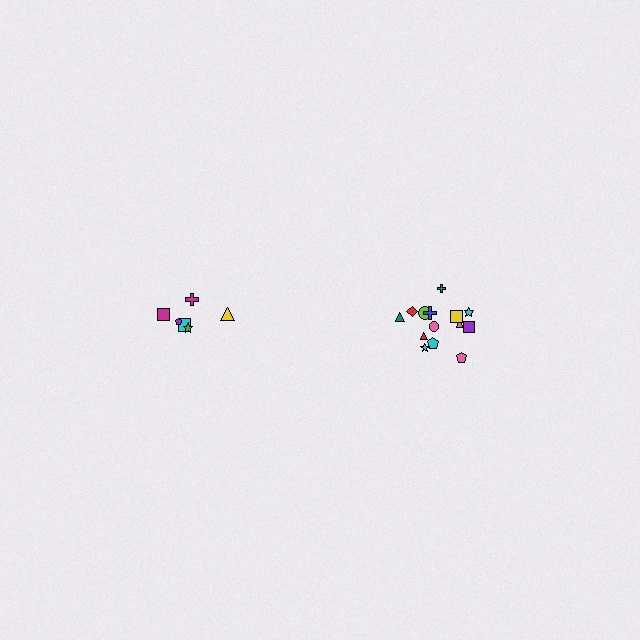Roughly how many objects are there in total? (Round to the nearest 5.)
Roughly 20 objects in total.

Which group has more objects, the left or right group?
The right group.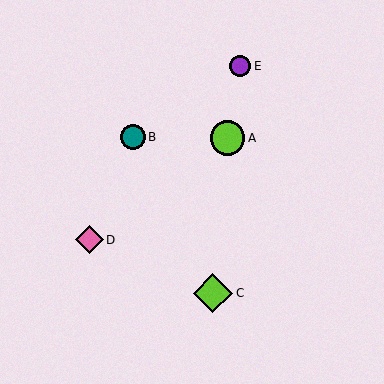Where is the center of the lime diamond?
The center of the lime diamond is at (213, 293).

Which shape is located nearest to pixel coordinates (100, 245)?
The pink diamond (labeled D) at (90, 240) is nearest to that location.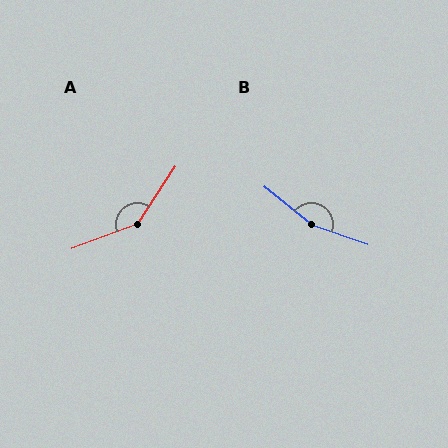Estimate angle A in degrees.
Approximately 144 degrees.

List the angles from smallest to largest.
A (144°), B (160°).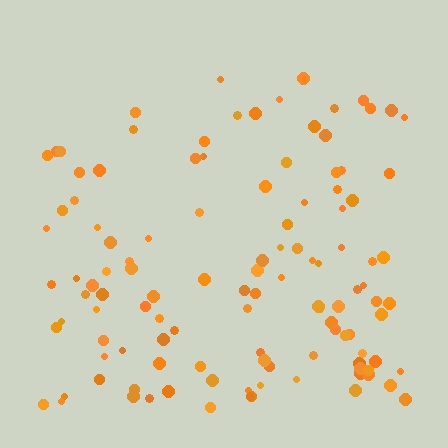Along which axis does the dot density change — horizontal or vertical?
Vertical.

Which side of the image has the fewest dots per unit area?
The top.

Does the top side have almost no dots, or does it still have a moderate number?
Still a moderate number, just noticeably fewer than the bottom.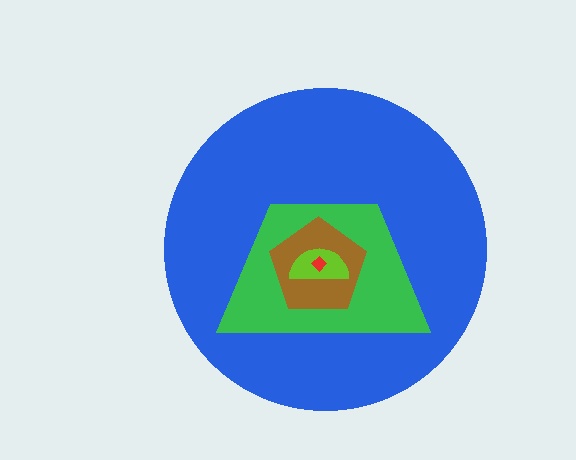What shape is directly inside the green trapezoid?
The brown pentagon.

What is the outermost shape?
The blue circle.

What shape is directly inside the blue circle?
The green trapezoid.